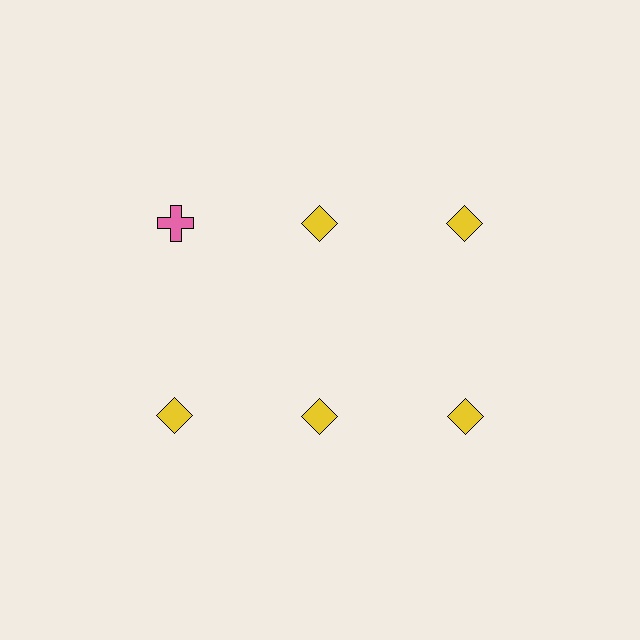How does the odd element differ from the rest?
It differs in both color (pink instead of yellow) and shape (cross instead of diamond).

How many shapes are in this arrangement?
There are 6 shapes arranged in a grid pattern.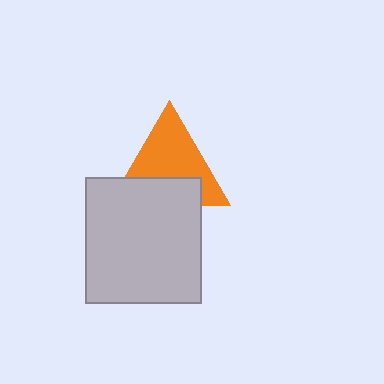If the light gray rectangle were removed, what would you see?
You would see the complete orange triangle.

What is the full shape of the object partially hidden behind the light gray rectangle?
The partially hidden object is an orange triangle.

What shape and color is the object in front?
The object in front is a light gray rectangle.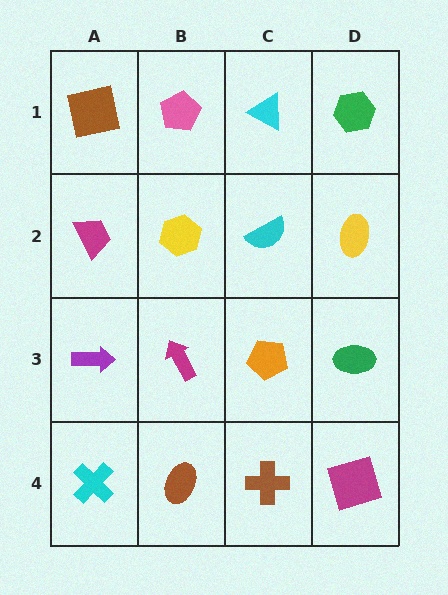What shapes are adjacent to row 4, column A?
A purple arrow (row 3, column A), a brown ellipse (row 4, column B).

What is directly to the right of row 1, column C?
A green hexagon.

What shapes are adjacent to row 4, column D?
A green ellipse (row 3, column D), a brown cross (row 4, column C).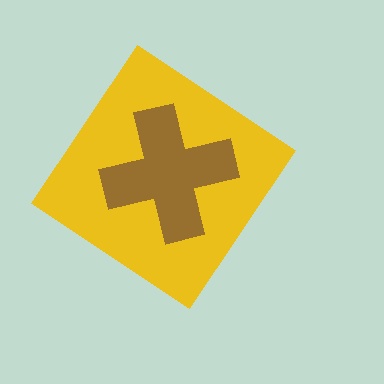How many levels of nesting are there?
2.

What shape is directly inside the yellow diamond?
The brown cross.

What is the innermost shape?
The brown cross.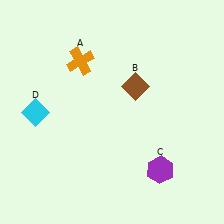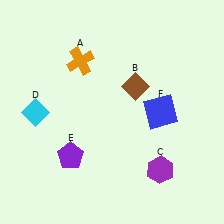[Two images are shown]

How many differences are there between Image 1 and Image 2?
There are 2 differences between the two images.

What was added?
A purple pentagon (E), a blue square (F) were added in Image 2.